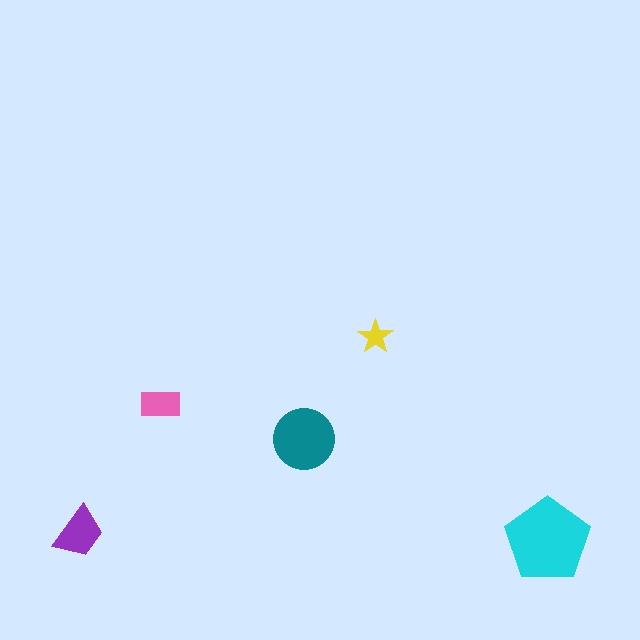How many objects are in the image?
There are 5 objects in the image.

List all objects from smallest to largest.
The yellow star, the pink rectangle, the purple trapezoid, the teal circle, the cyan pentagon.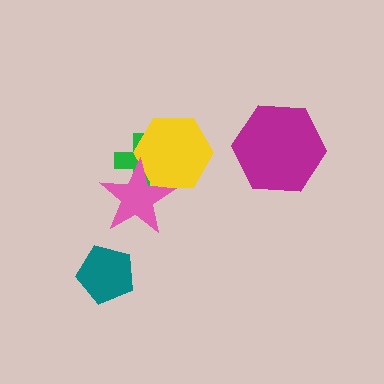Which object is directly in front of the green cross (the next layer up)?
The yellow hexagon is directly in front of the green cross.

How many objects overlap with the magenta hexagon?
0 objects overlap with the magenta hexagon.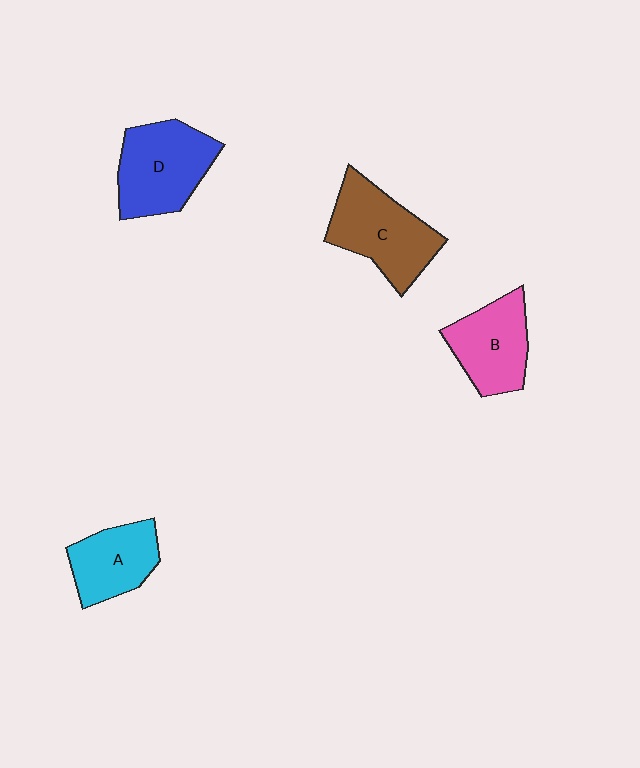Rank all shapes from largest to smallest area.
From largest to smallest: C (brown), D (blue), B (pink), A (cyan).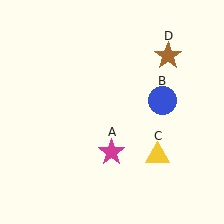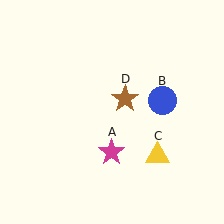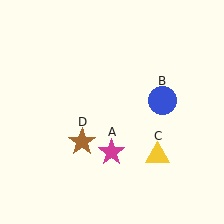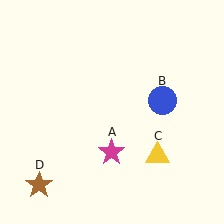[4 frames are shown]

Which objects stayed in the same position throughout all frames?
Magenta star (object A) and blue circle (object B) and yellow triangle (object C) remained stationary.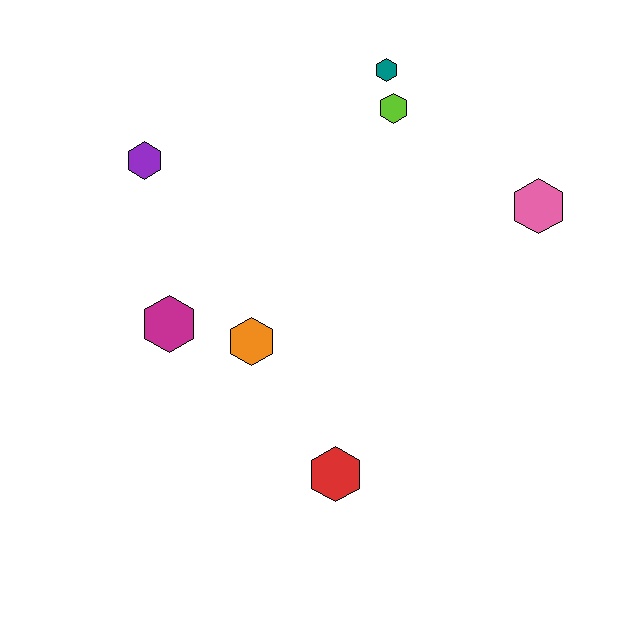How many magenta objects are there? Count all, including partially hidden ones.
There is 1 magenta object.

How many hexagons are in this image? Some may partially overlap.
There are 7 hexagons.